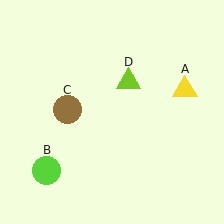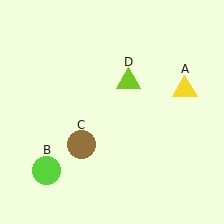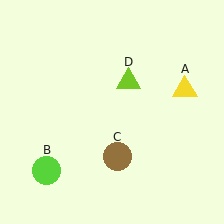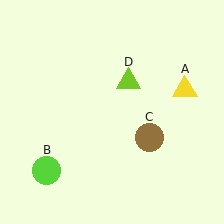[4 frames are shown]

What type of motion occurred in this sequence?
The brown circle (object C) rotated counterclockwise around the center of the scene.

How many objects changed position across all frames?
1 object changed position: brown circle (object C).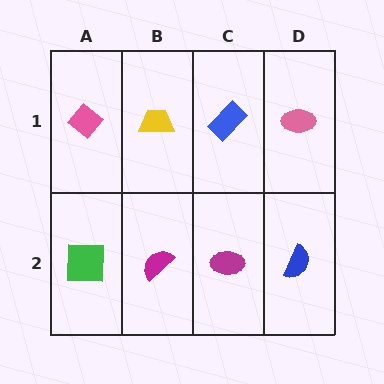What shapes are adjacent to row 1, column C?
A magenta ellipse (row 2, column C), a yellow trapezoid (row 1, column B), a pink ellipse (row 1, column D).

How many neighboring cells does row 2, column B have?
3.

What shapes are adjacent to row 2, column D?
A pink ellipse (row 1, column D), a magenta ellipse (row 2, column C).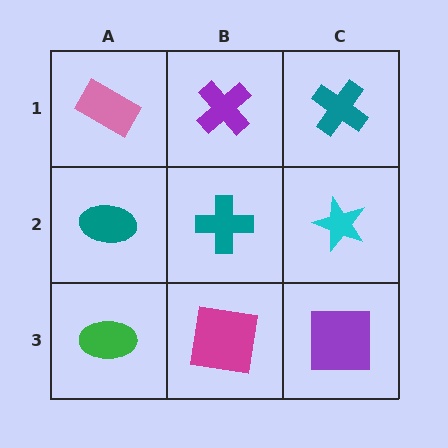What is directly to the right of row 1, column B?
A teal cross.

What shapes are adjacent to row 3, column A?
A teal ellipse (row 2, column A), a magenta square (row 3, column B).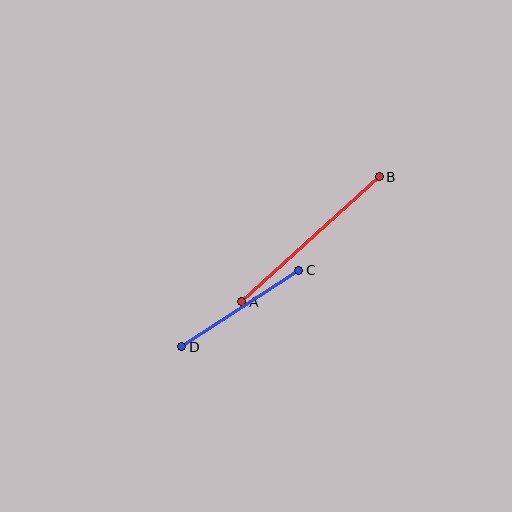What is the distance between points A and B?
The distance is approximately 186 pixels.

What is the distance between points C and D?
The distance is approximately 140 pixels.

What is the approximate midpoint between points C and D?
The midpoint is at approximately (240, 308) pixels.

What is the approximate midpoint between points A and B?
The midpoint is at approximately (311, 239) pixels.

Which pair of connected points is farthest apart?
Points A and B are farthest apart.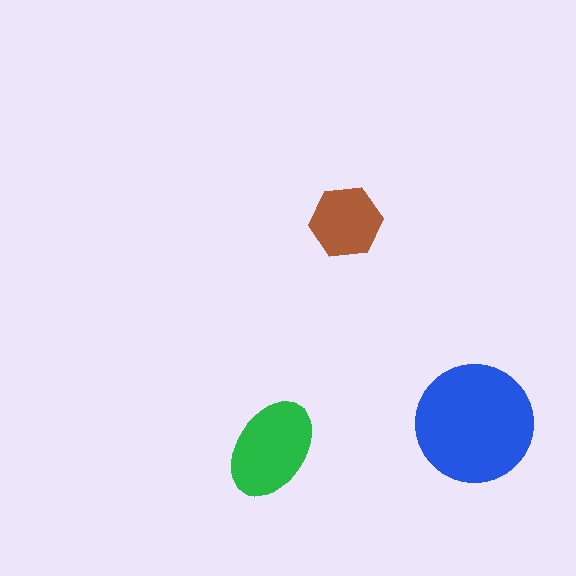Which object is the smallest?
The brown hexagon.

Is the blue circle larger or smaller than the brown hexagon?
Larger.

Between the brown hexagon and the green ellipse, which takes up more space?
The green ellipse.